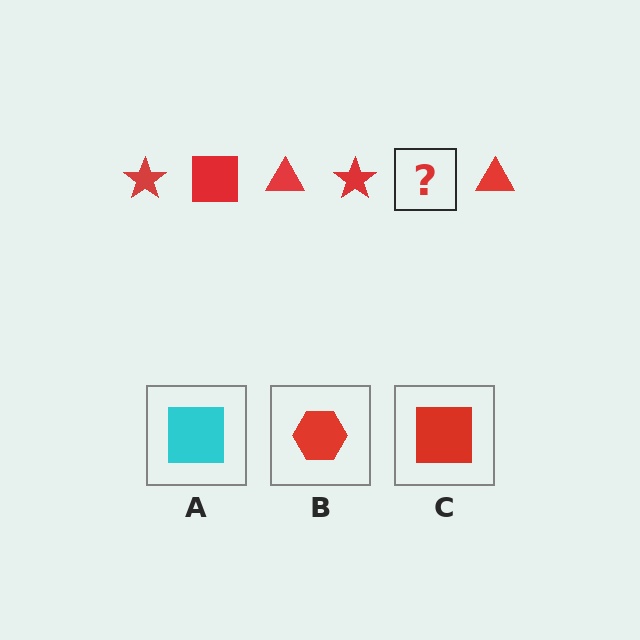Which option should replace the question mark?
Option C.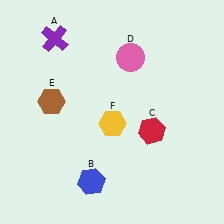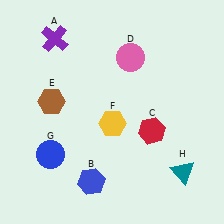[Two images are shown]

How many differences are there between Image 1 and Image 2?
There are 2 differences between the two images.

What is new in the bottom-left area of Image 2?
A blue circle (G) was added in the bottom-left area of Image 2.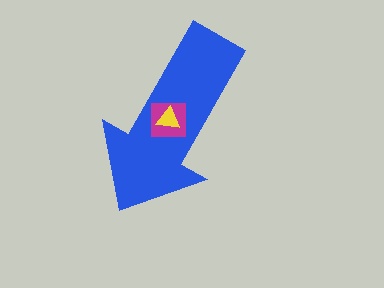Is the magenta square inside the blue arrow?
Yes.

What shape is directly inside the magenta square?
The yellow triangle.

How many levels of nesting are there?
3.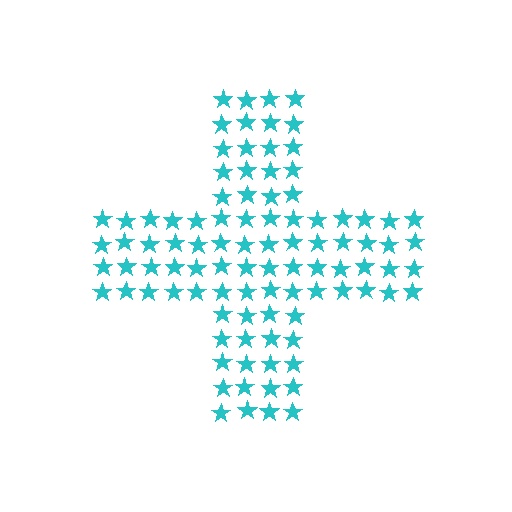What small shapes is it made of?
It is made of small stars.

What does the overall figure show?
The overall figure shows a cross.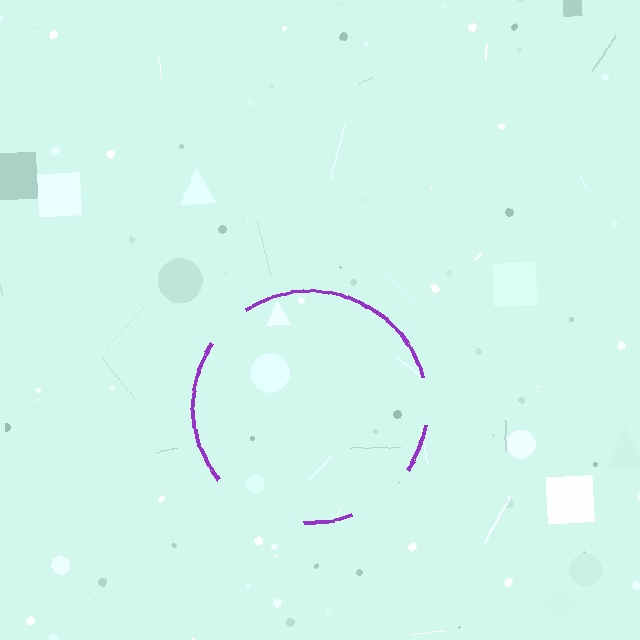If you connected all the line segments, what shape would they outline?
They would outline a circle.